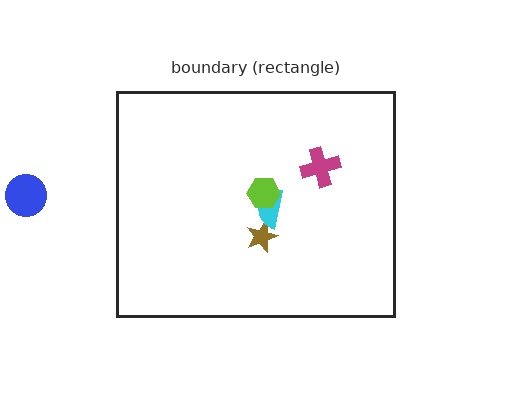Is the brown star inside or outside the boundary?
Inside.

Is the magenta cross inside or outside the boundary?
Inside.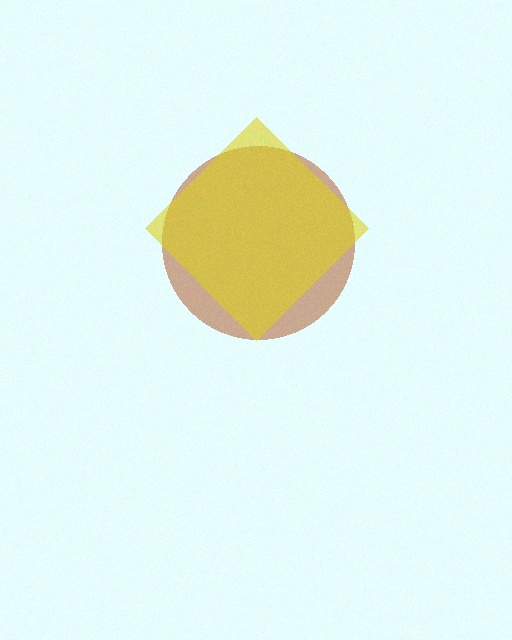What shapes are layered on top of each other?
The layered shapes are: a brown circle, a yellow diamond.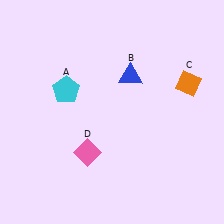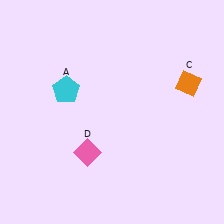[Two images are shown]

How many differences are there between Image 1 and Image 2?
There is 1 difference between the two images.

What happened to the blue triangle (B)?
The blue triangle (B) was removed in Image 2. It was in the top-right area of Image 1.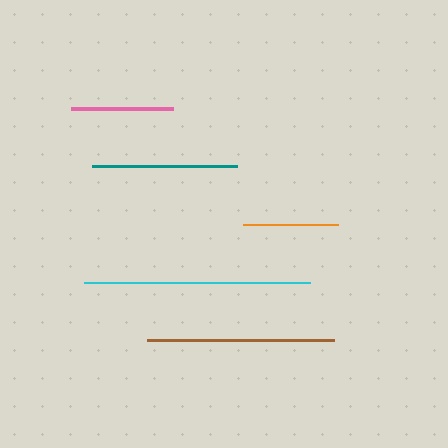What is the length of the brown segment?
The brown segment is approximately 187 pixels long.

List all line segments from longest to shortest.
From longest to shortest: cyan, brown, teal, pink, orange.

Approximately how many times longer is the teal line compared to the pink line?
The teal line is approximately 1.4 times the length of the pink line.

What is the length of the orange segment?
The orange segment is approximately 95 pixels long.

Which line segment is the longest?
The cyan line is the longest at approximately 225 pixels.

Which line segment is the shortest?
The orange line is the shortest at approximately 95 pixels.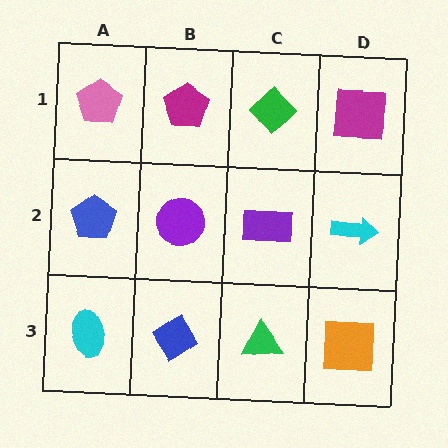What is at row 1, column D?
A magenta square.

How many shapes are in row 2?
4 shapes.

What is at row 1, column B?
A magenta pentagon.